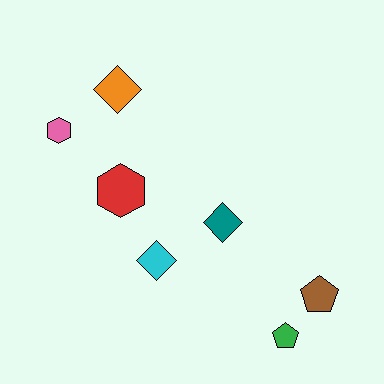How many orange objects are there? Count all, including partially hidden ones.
There is 1 orange object.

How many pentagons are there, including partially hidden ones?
There are 2 pentagons.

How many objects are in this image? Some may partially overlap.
There are 7 objects.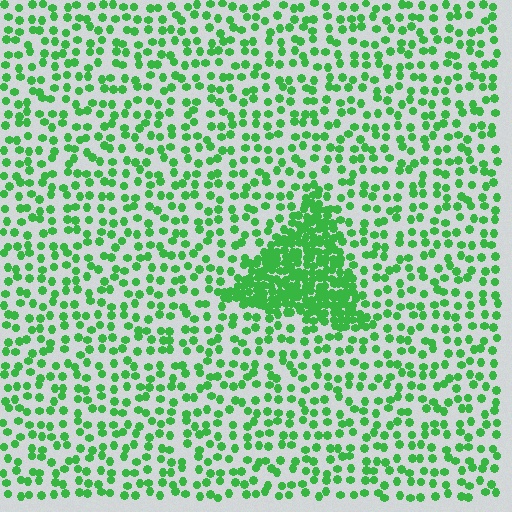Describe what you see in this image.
The image contains small green elements arranged at two different densities. A triangle-shaped region is visible where the elements are more densely packed than the surrounding area.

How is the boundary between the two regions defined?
The boundary is defined by a change in element density (approximately 3.0x ratio). All elements are the same color, size, and shape.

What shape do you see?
I see a triangle.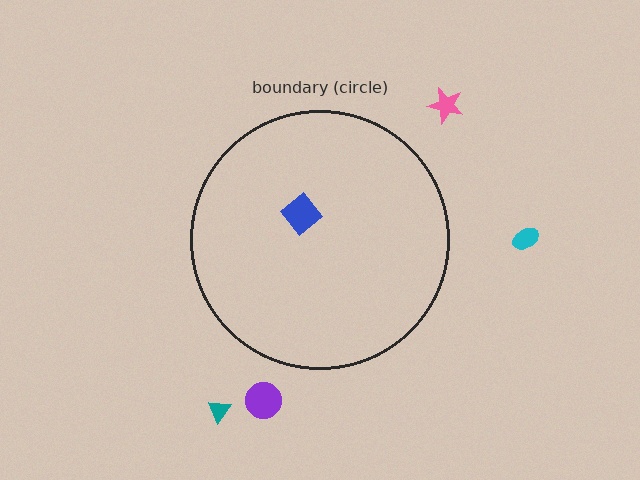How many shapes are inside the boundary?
1 inside, 4 outside.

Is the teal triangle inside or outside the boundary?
Outside.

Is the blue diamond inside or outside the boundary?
Inside.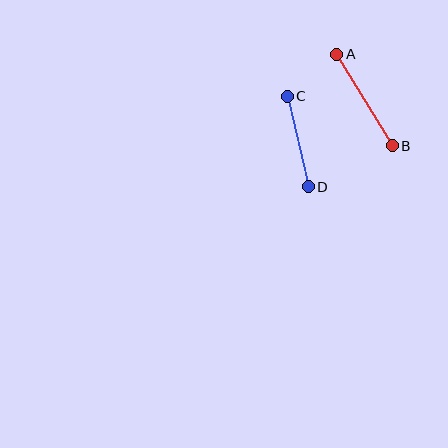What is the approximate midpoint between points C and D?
The midpoint is at approximately (298, 141) pixels.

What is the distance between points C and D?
The distance is approximately 93 pixels.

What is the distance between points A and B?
The distance is approximately 107 pixels.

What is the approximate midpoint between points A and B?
The midpoint is at approximately (364, 100) pixels.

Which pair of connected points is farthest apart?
Points A and B are farthest apart.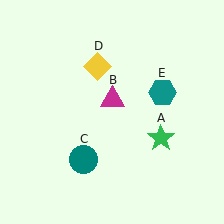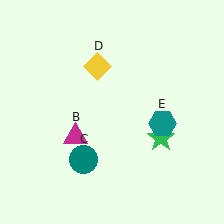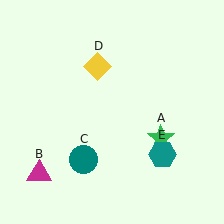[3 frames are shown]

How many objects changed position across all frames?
2 objects changed position: magenta triangle (object B), teal hexagon (object E).